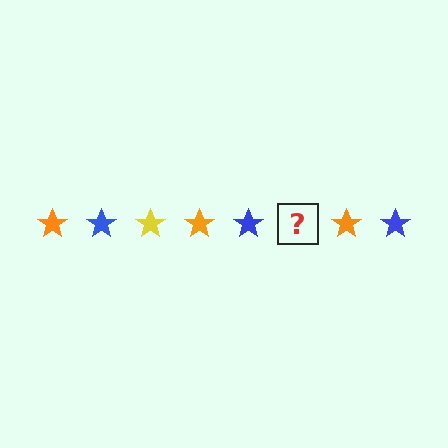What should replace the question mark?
The question mark should be replaced with a yellow star.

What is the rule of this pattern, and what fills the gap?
The rule is that the pattern cycles through orange, blue, yellow stars. The gap should be filled with a yellow star.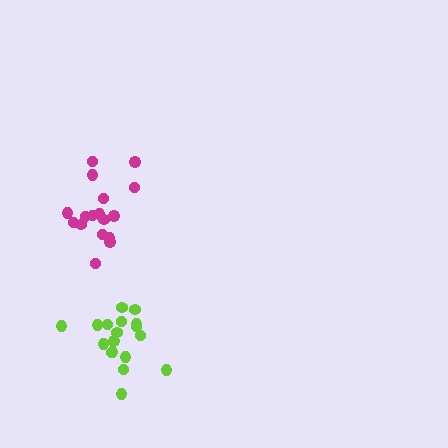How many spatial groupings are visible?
There are 2 spatial groupings.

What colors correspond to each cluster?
The clusters are colored: lime, magenta.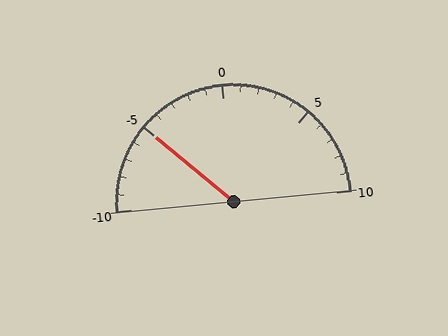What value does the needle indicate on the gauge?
The needle indicates approximately -5.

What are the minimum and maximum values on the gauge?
The gauge ranges from -10 to 10.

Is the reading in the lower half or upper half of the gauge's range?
The reading is in the lower half of the range (-10 to 10).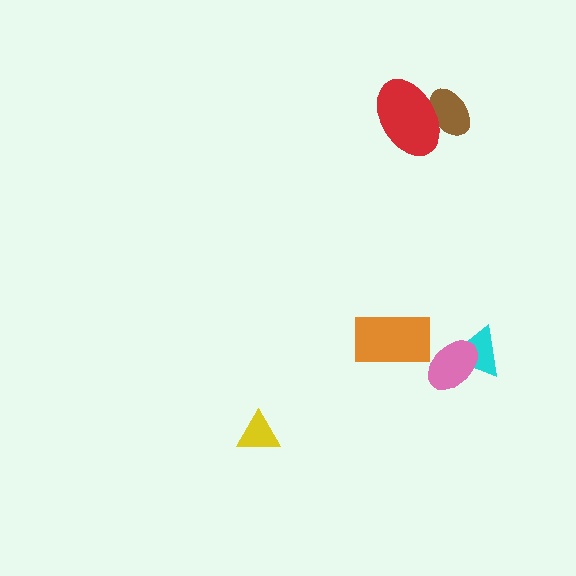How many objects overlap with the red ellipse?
1 object overlaps with the red ellipse.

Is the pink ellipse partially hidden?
No, no other shape covers it.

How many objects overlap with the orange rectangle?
0 objects overlap with the orange rectangle.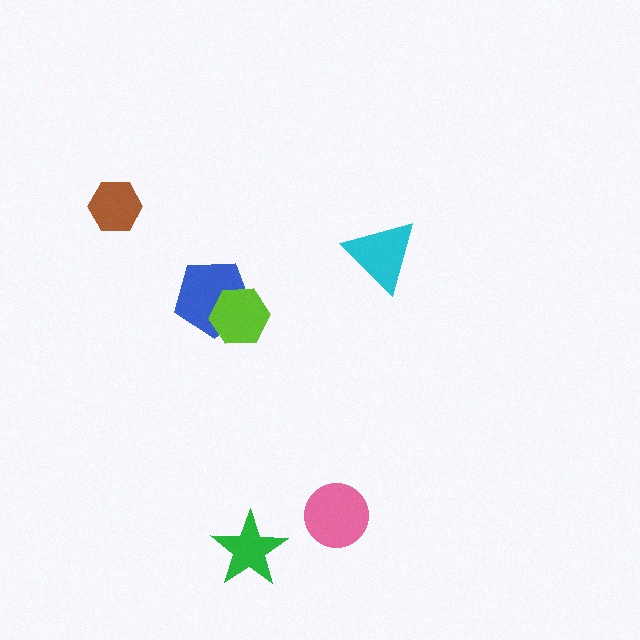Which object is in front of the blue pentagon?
The lime hexagon is in front of the blue pentagon.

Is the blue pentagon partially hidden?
Yes, it is partially covered by another shape.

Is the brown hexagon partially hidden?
No, no other shape covers it.